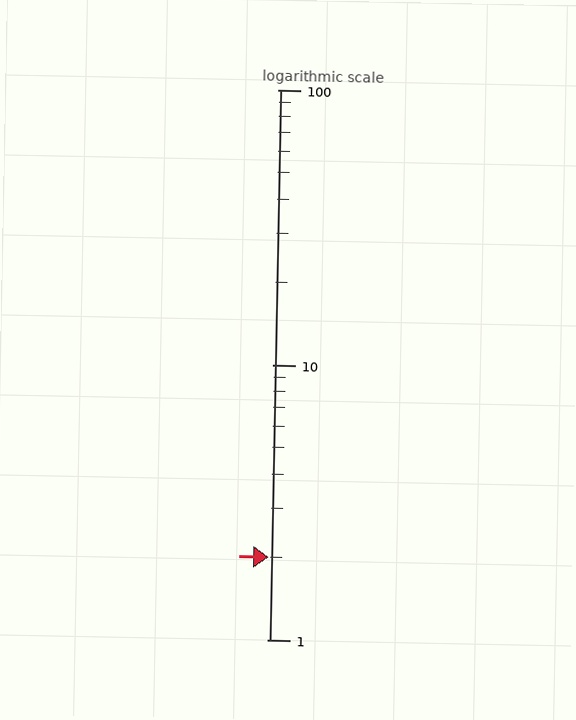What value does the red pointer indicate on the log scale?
The pointer indicates approximately 2.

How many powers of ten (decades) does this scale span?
The scale spans 2 decades, from 1 to 100.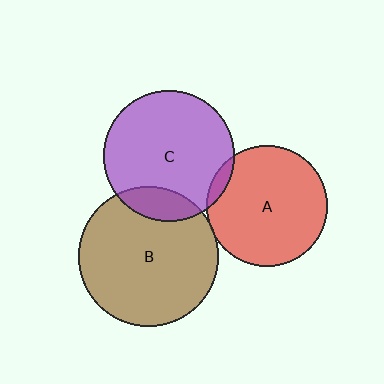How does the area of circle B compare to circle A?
Approximately 1.3 times.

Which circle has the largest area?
Circle B (brown).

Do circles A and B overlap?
Yes.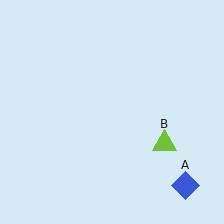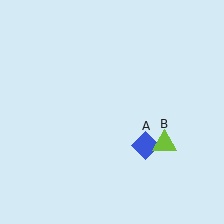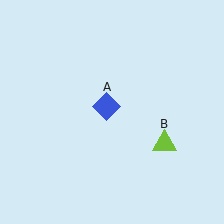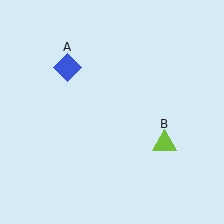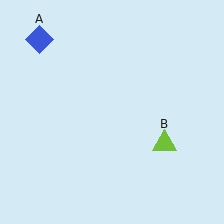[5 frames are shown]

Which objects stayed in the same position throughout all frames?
Lime triangle (object B) remained stationary.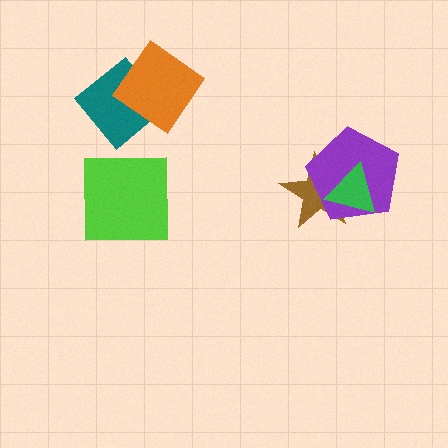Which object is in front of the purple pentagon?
The green triangle is in front of the purple pentagon.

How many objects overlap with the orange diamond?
1 object overlaps with the orange diamond.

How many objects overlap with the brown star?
2 objects overlap with the brown star.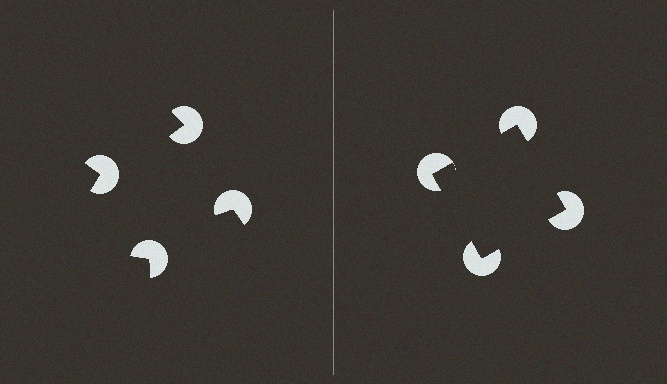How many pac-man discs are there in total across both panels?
8 — 4 on each side.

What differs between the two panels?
The pac-man discs are positioned identically on both sides; only the wedge orientations differ. On the right they align to a square; on the left they are misaligned.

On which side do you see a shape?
An illusory square appears on the right side. On the left side the wedge cuts are rotated, so no coherent shape forms.